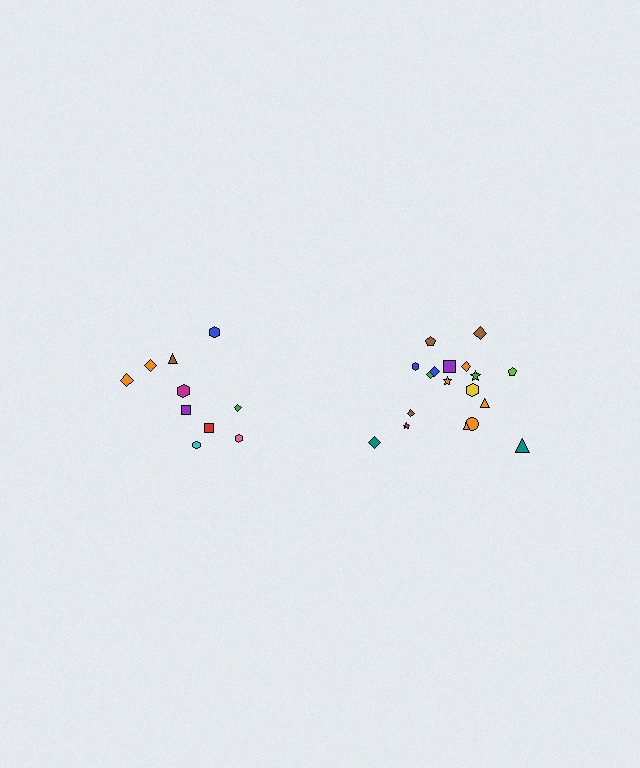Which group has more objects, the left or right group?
The right group.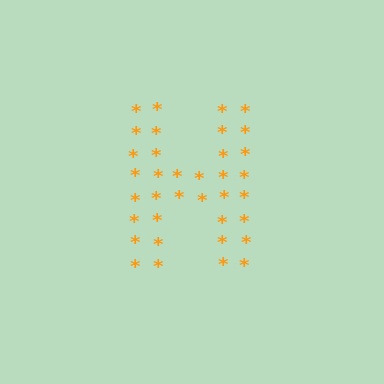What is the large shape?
The large shape is the letter H.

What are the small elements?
The small elements are asterisks.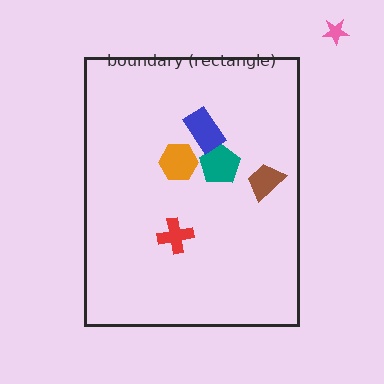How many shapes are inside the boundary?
5 inside, 1 outside.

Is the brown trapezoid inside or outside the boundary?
Inside.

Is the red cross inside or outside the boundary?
Inside.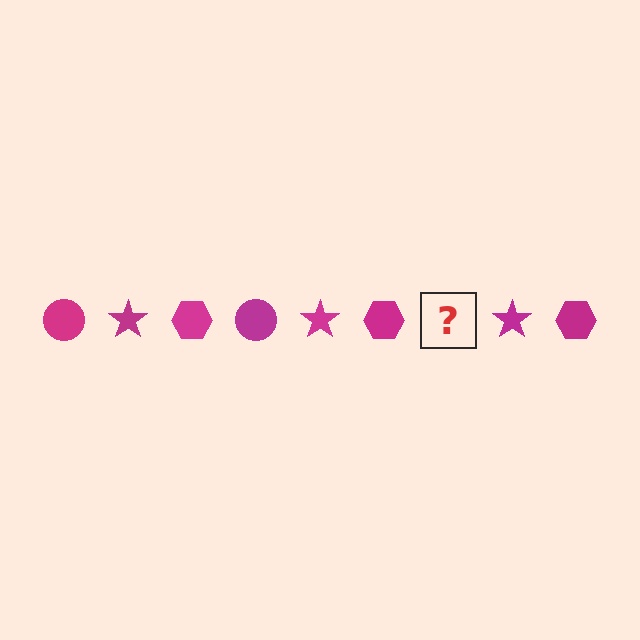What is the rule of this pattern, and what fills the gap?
The rule is that the pattern cycles through circle, star, hexagon shapes in magenta. The gap should be filled with a magenta circle.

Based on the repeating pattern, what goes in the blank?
The blank should be a magenta circle.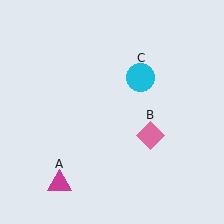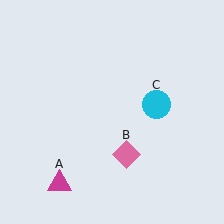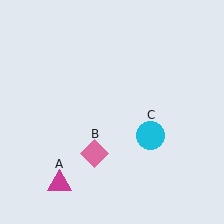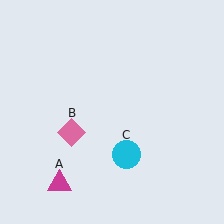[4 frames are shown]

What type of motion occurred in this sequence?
The pink diamond (object B), cyan circle (object C) rotated clockwise around the center of the scene.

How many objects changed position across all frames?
2 objects changed position: pink diamond (object B), cyan circle (object C).